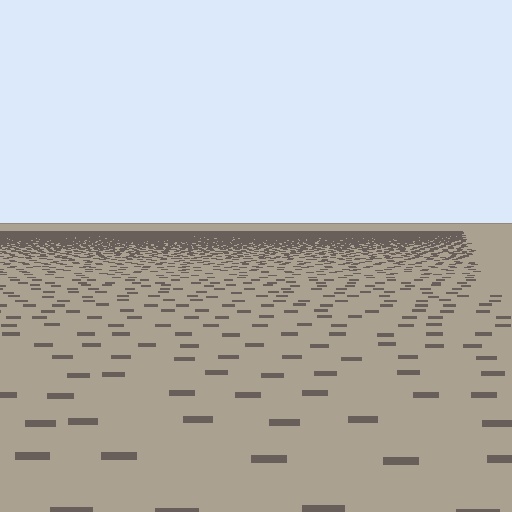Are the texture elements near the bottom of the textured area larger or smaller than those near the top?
Larger. Near the bottom, elements are closer to the viewer and appear at a bigger on-screen size.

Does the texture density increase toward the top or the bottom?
Density increases toward the top.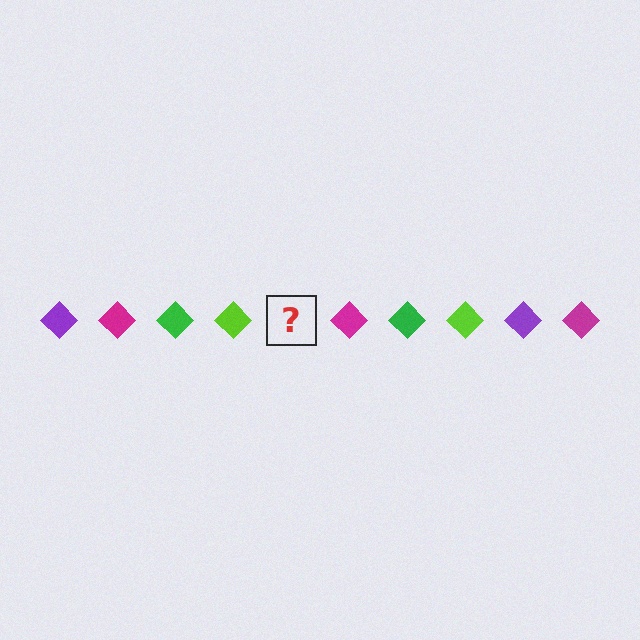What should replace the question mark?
The question mark should be replaced with a purple diamond.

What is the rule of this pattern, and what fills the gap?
The rule is that the pattern cycles through purple, magenta, green, lime diamonds. The gap should be filled with a purple diamond.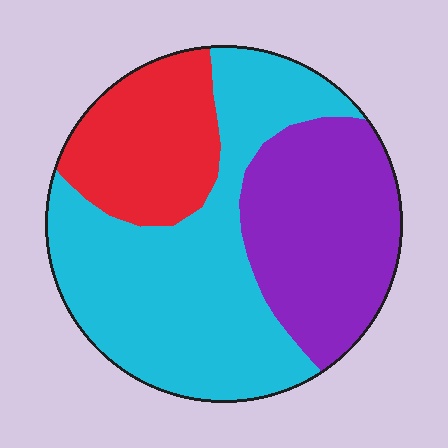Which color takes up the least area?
Red, at roughly 20%.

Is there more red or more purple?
Purple.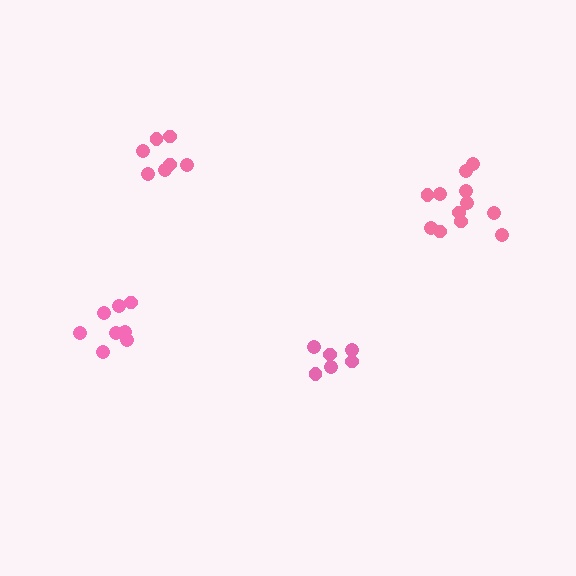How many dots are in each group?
Group 1: 7 dots, Group 2: 6 dots, Group 3: 12 dots, Group 4: 8 dots (33 total).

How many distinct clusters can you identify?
There are 4 distinct clusters.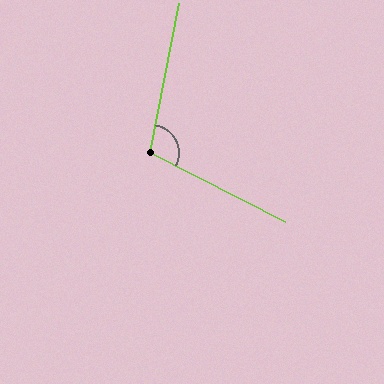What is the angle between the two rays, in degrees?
Approximately 106 degrees.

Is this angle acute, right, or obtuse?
It is obtuse.